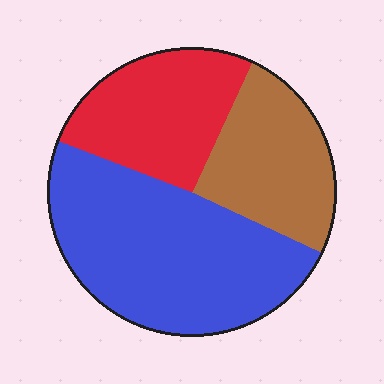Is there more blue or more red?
Blue.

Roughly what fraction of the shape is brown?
Brown covers around 25% of the shape.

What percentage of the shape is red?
Red covers roughly 25% of the shape.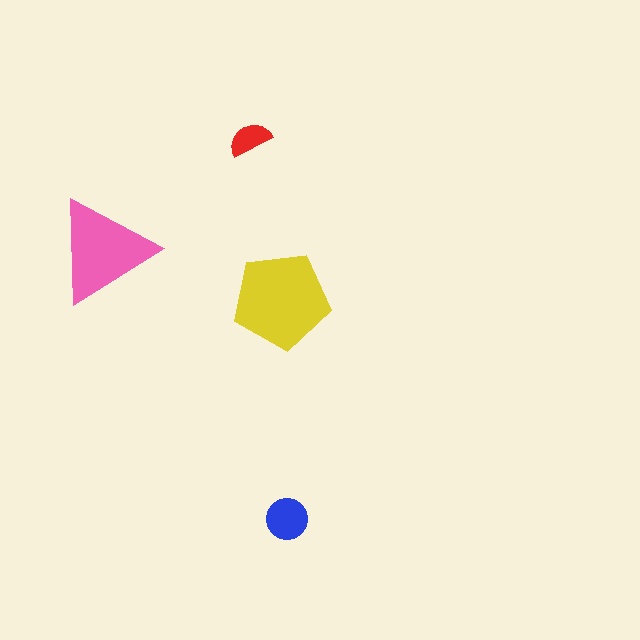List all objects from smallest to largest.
The red semicircle, the blue circle, the pink triangle, the yellow pentagon.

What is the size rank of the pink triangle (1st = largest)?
2nd.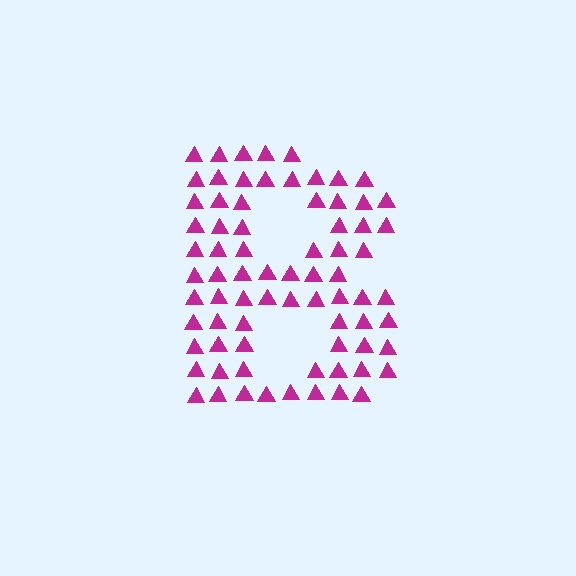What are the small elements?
The small elements are triangles.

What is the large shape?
The large shape is the letter B.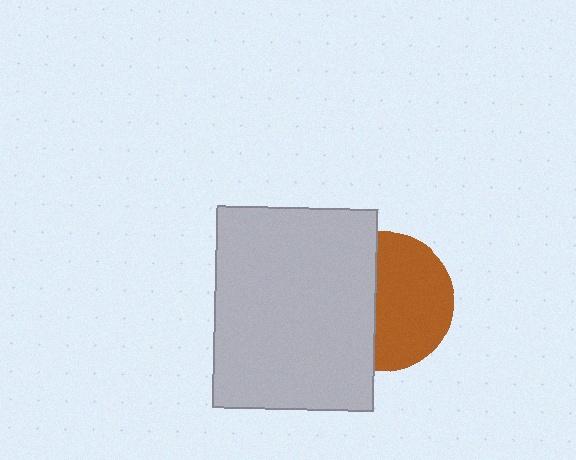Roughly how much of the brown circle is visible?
About half of it is visible (roughly 58%).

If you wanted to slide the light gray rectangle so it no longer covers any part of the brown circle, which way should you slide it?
Slide it left — that is the most direct way to separate the two shapes.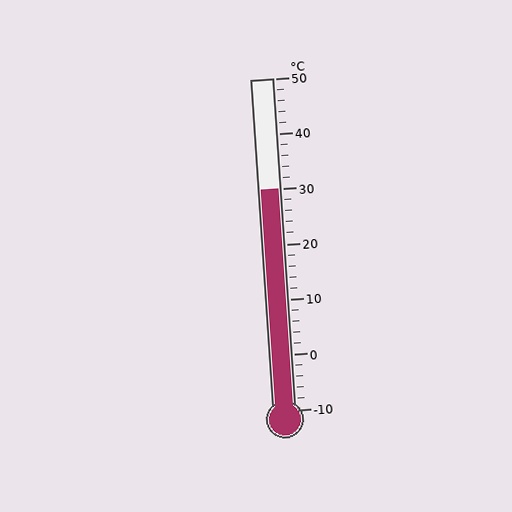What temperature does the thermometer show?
The thermometer shows approximately 30°C.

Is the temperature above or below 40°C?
The temperature is below 40°C.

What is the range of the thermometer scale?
The thermometer scale ranges from -10°C to 50°C.